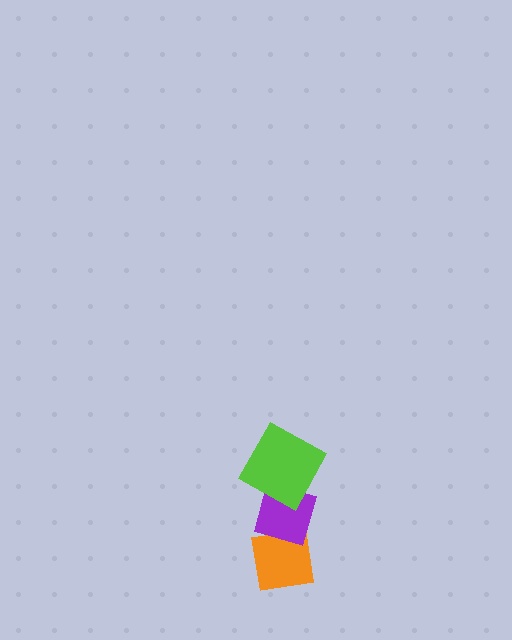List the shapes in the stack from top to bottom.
From top to bottom: the lime square, the purple diamond, the orange square.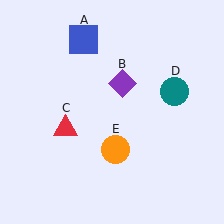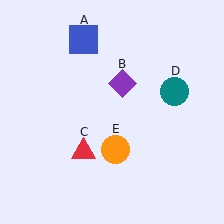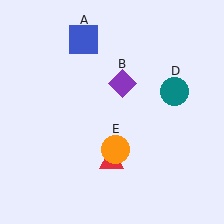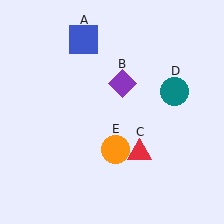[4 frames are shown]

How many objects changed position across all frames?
1 object changed position: red triangle (object C).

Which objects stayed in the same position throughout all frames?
Blue square (object A) and purple diamond (object B) and teal circle (object D) and orange circle (object E) remained stationary.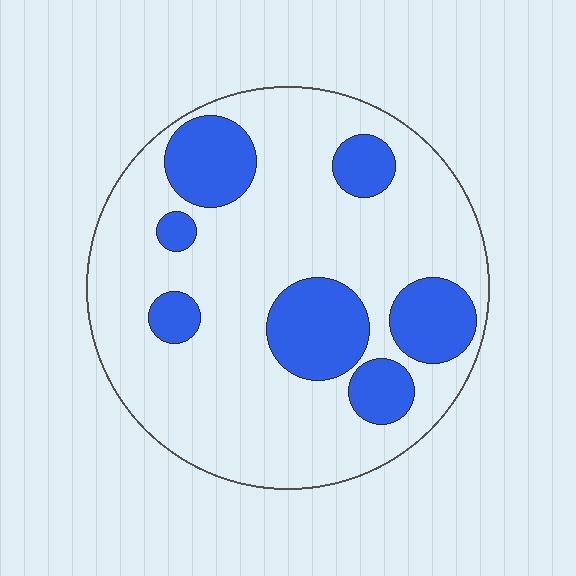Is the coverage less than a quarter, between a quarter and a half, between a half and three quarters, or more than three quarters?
Less than a quarter.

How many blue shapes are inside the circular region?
7.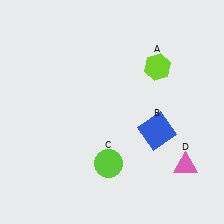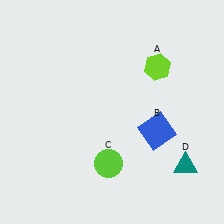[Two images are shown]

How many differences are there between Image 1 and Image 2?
There is 1 difference between the two images.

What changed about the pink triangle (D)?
In Image 1, D is pink. In Image 2, it changed to teal.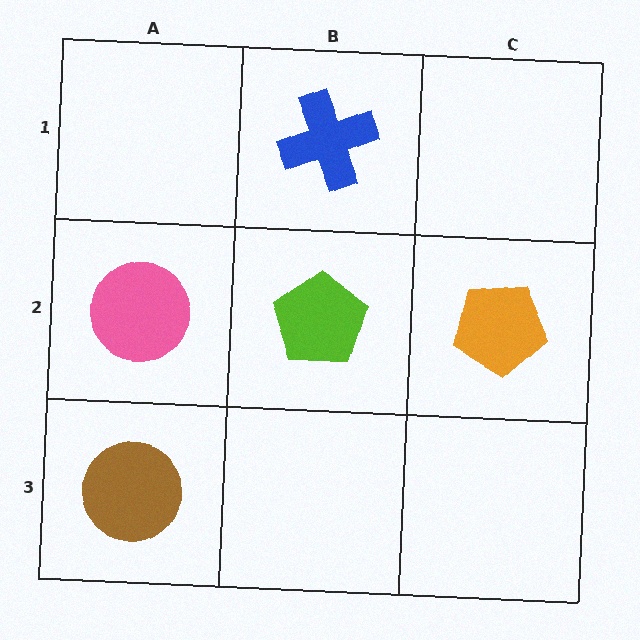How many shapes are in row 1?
1 shape.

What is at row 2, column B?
A lime pentagon.